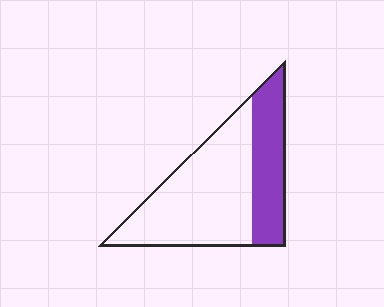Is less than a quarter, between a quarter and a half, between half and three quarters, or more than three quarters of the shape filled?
Between a quarter and a half.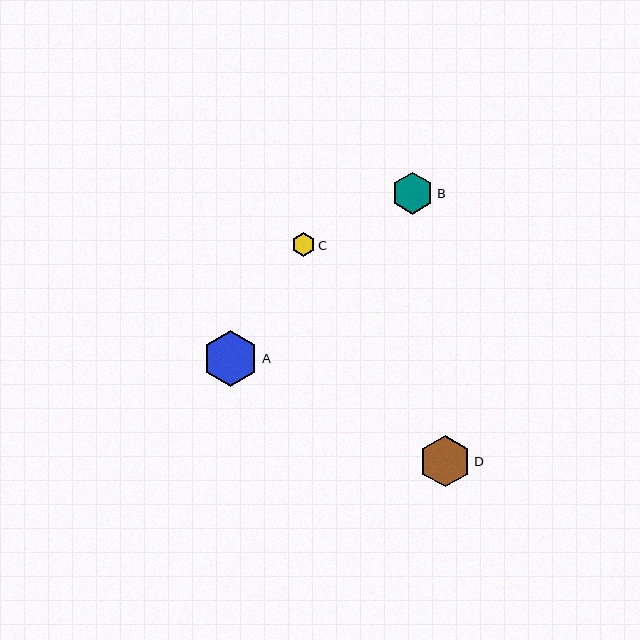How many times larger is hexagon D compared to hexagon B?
Hexagon D is approximately 1.2 times the size of hexagon B.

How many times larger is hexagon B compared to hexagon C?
Hexagon B is approximately 1.8 times the size of hexagon C.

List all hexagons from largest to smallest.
From largest to smallest: A, D, B, C.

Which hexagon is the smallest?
Hexagon C is the smallest with a size of approximately 24 pixels.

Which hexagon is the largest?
Hexagon A is the largest with a size of approximately 56 pixels.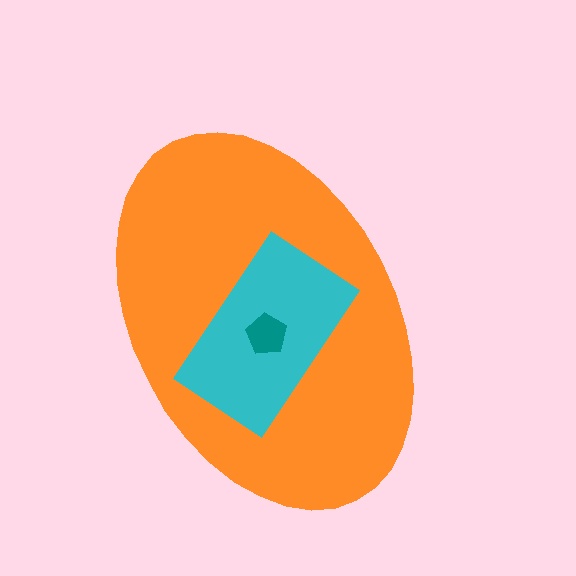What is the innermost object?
The teal pentagon.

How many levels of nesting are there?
3.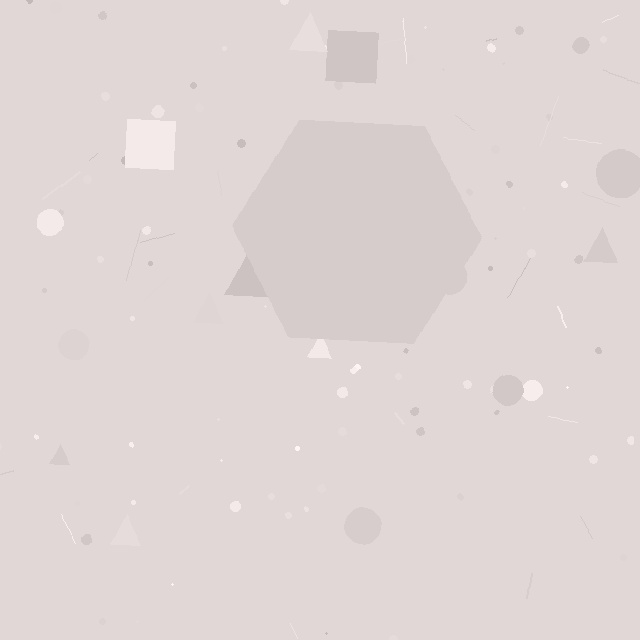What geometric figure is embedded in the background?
A hexagon is embedded in the background.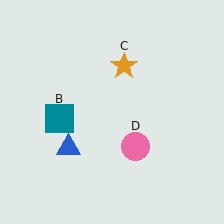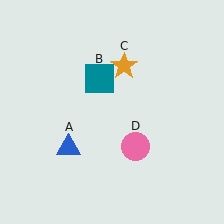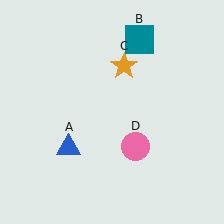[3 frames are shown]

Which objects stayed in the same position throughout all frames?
Blue triangle (object A) and orange star (object C) and pink circle (object D) remained stationary.